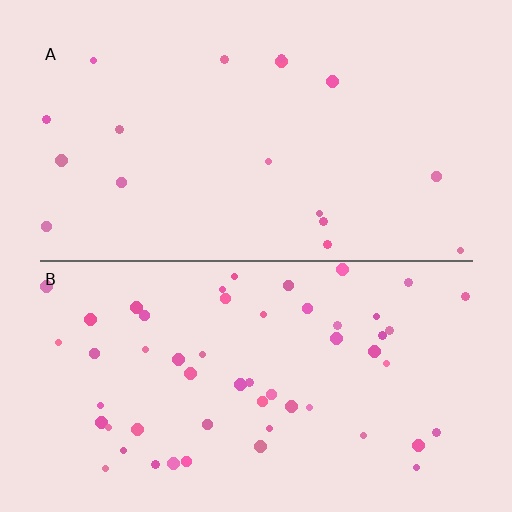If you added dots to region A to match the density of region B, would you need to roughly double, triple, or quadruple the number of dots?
Approximately triple.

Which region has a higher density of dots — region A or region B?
B (the bottom).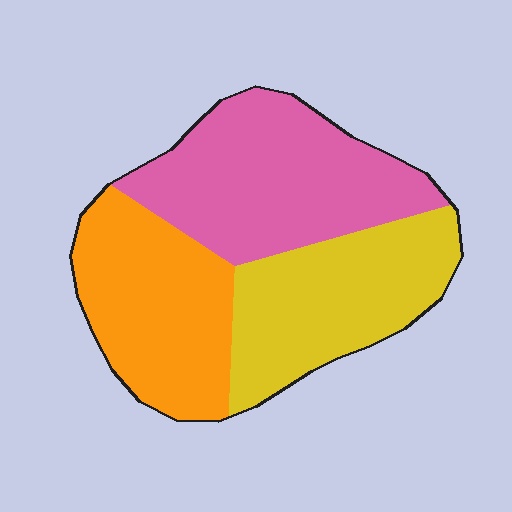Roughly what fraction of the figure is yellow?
Yellow covers 31% of the figure.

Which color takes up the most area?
Pink, at roughly 40%.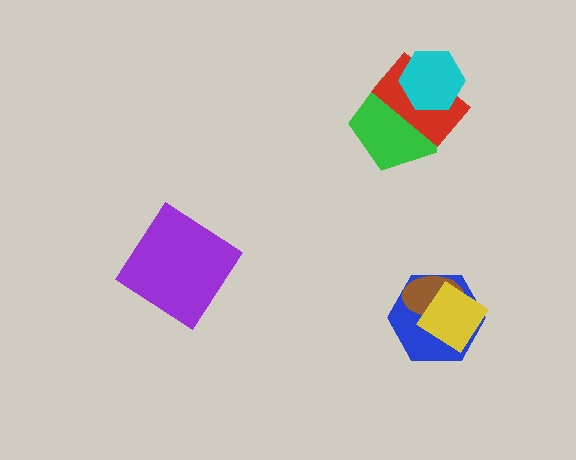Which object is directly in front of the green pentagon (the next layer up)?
The red rectangle is directly in front of the green pentagon.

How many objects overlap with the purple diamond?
0 objects overlap with the purple diamond.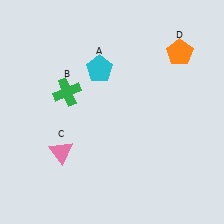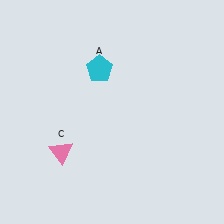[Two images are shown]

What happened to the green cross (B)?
The green cross (B) was removed in Image 2. It was in the top-left area of Image 1.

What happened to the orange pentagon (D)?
The orange pentagon (D) was removed in Image 2. It was in the top-right area of Image 1.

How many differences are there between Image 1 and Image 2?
There are 2 differences between the two images.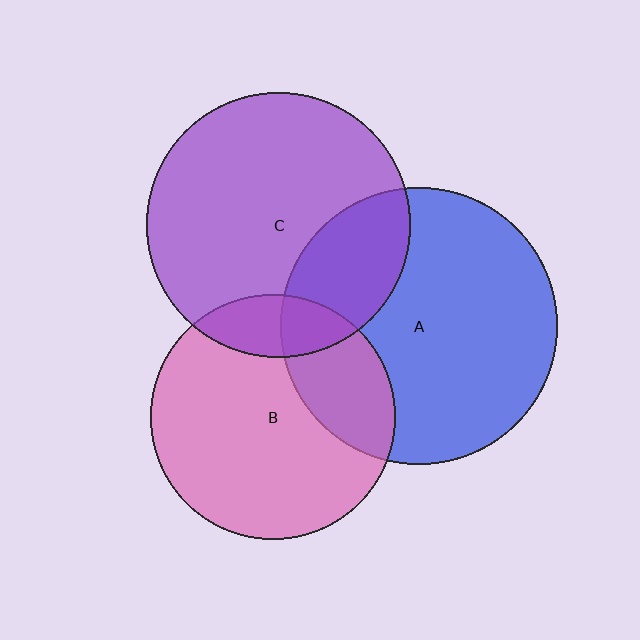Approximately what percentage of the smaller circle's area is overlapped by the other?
Approximately 15%.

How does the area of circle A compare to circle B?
Approximately 1.3 times.